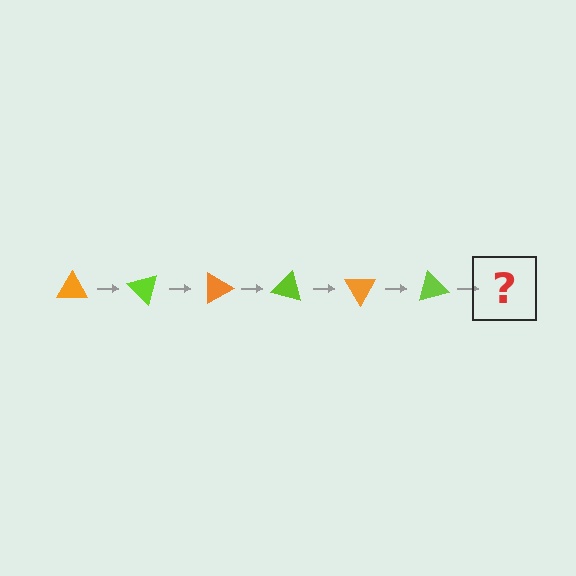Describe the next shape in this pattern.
It should be an orange triangle, rotated 270 degrees from the start.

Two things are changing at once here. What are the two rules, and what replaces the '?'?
The two rules are that it rotates 45 degrees each step and the color cycles through orange and lime. The '?' should be an orange triangle, rotated 270 degrees from the start.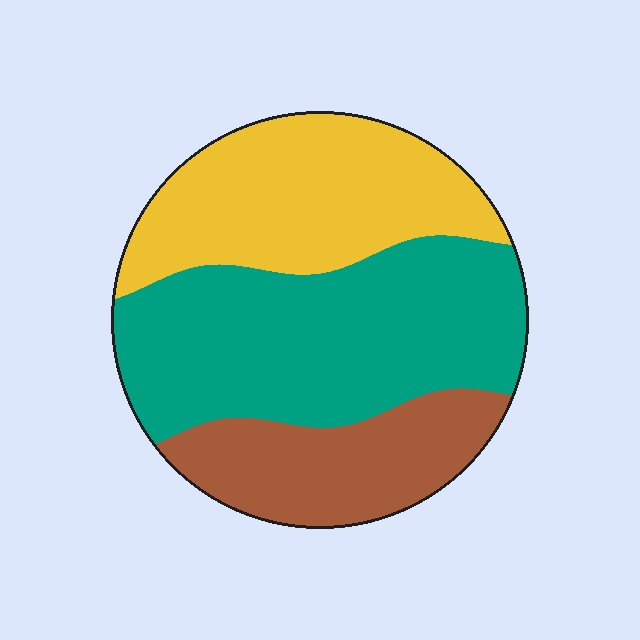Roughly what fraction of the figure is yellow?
Yellow takes up about one third (1/3) of the figure.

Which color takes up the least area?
Brown, at roughly 20%.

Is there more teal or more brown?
Teal.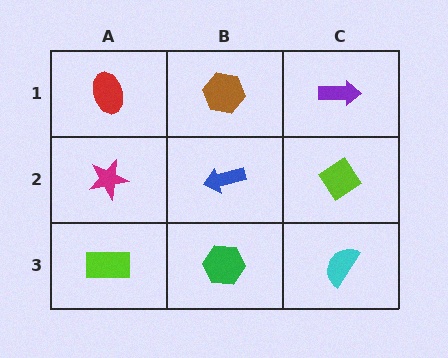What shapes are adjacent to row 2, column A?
A red ellipse (row 1, column A), a lime rectangle (row 3, column A), a blue arrow (row 2, column B).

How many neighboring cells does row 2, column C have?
3.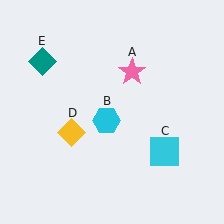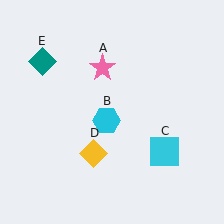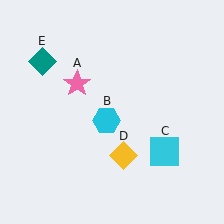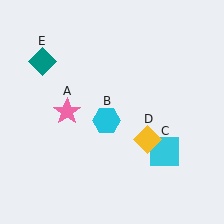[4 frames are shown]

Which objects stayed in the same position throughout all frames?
Cyan hexagon (object B) and cyan square (object C) and teal diamond (object E) remained stationary.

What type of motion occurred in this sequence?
The pink star (object A), yellow diamond (object D) rotated counterclockwise around the center of the scene.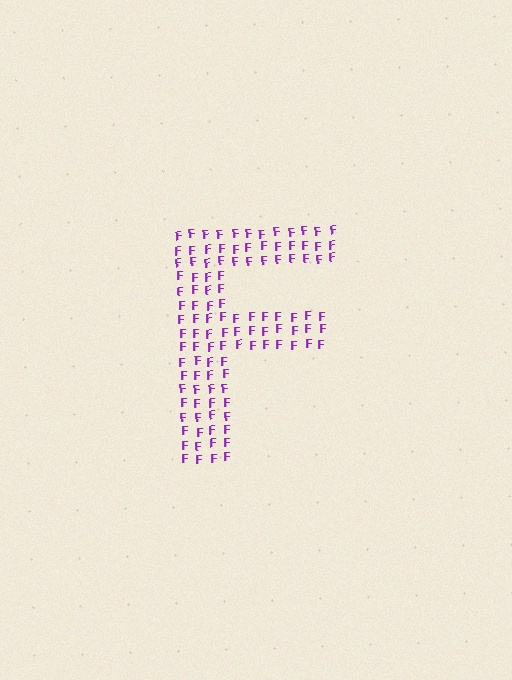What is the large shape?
The large shape is the letter F.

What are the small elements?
The small elements are letter F's.